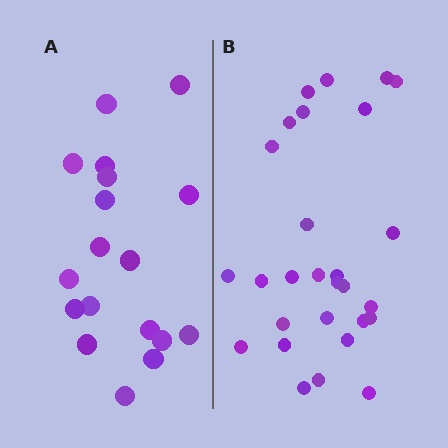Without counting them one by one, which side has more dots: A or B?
Region B (the right region) has more dots.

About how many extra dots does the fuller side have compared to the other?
Region B has roughly 10 or so more dots than region A.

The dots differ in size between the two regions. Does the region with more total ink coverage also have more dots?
No. Region A has more total ink coverage because its dots are larger, but region B actually contains more individual dots. Total area can be misleading — the number of items is what matters here.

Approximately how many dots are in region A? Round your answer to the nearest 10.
About 20 dots. (The exact count is 18, which rounds to 20.)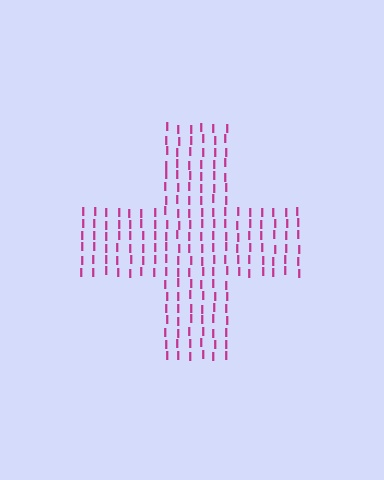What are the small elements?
The small elements are letter I's.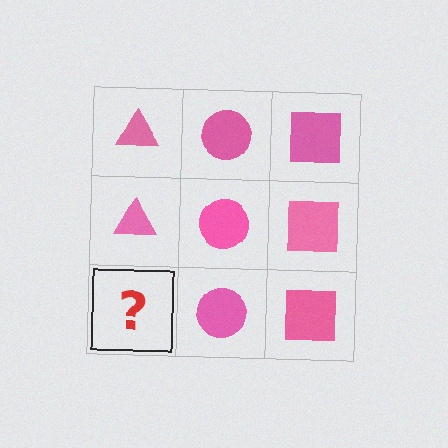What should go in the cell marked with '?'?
The missing cell should contain a pink triangle.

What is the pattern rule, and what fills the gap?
The rule is that each column has a consistent shape. The gap should be filled with a pink triangle.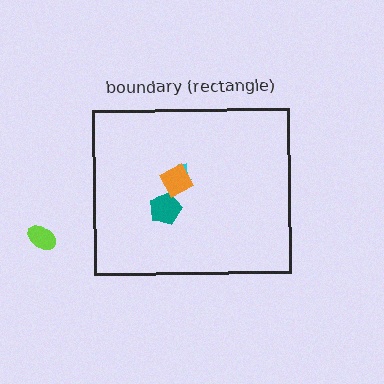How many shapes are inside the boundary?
3 inside, 1 outside.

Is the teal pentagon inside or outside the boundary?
Inside.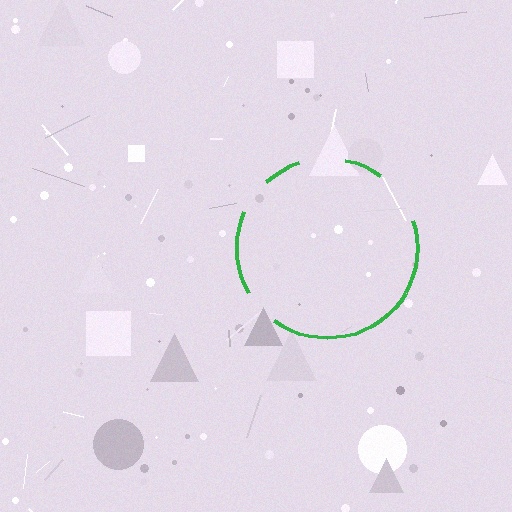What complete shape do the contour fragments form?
The contour fragments form a circle.